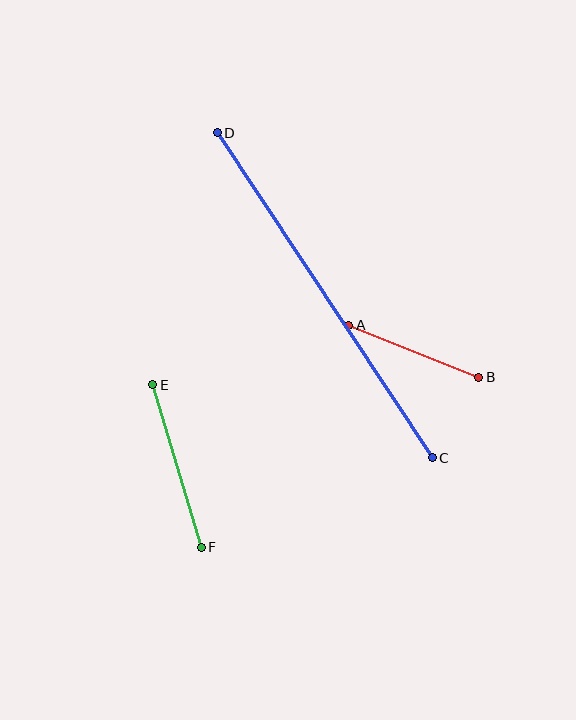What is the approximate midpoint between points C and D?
The midpoint is at approximately (325, 295) pixels.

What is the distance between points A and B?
The distance is approximately 140 pixels.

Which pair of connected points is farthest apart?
Points C and D are farthest apart.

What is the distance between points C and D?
The distance is approximately 390 pixels.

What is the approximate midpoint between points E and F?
The midpoint is at approximately (177, 466) pixels.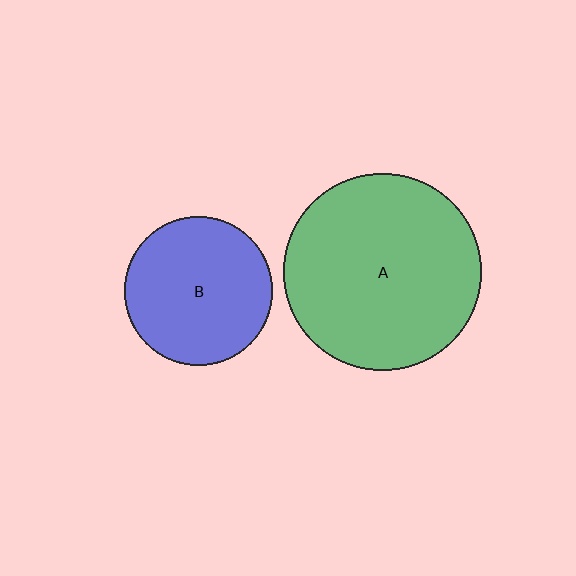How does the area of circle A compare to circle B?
Approximately 1.8 times.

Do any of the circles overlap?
No, none of the circles overlap.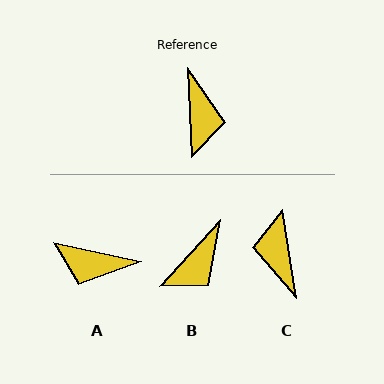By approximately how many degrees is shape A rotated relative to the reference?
Approximately 105 degrees clockwise.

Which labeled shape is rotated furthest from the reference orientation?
C, about 174 degrees away.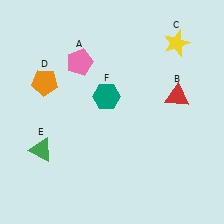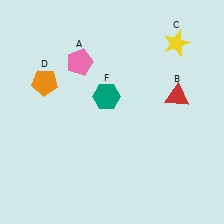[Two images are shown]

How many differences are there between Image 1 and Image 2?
There is 1 difference between the two images.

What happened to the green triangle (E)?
The green triangle (E) was removed in Image 2. It was in the bottom-left area of Image 1.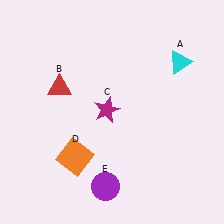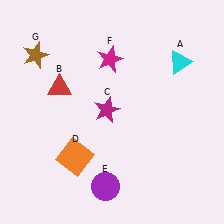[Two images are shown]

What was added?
A magenta star (F), a brown star (G) were added in Image 2.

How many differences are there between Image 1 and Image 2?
There are 2 differences between the two images.